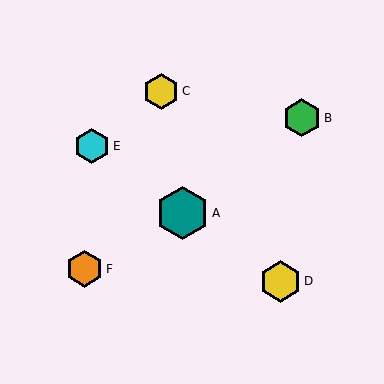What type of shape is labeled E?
Shape E is a cyan hexagon.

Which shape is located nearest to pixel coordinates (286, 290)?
The yellow hexagon (labeled D) at (281, 281) is nearest to that location.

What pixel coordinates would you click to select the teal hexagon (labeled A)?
Click at (182, 213) to select the teal hexagon A.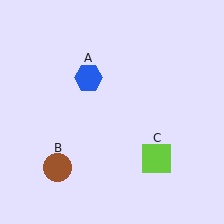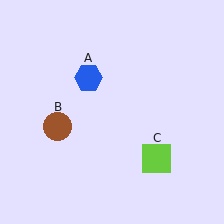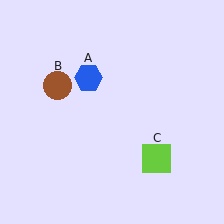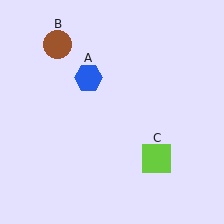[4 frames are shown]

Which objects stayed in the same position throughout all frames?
Blue hexagon (object A) and lime square (object C) remained stationary.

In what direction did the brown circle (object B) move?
The brown circle (object B) moved up.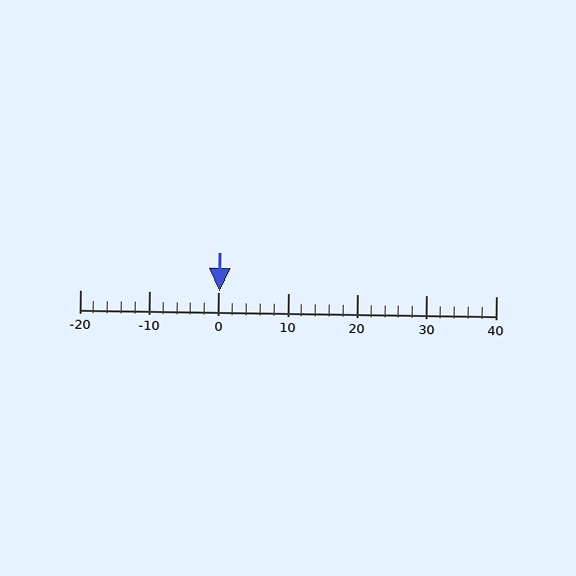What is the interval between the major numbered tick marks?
The major tick marks are spaced 10 units apart.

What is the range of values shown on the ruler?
The ruler shows values from -20 to 40.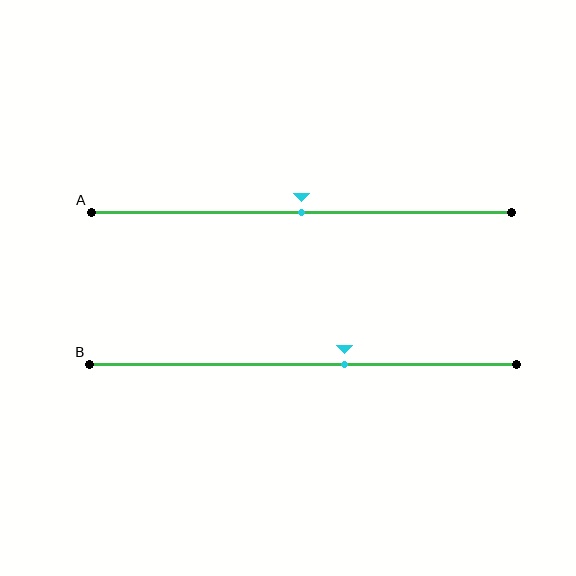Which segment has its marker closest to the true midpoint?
Segment A has its marker closest to the true midpoint.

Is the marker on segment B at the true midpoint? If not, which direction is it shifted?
No, the marker on segment B is shifted to the right by about 10% of the segment length.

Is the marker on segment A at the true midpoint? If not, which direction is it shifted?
Yes, the marker on segment A is at the true midpoint.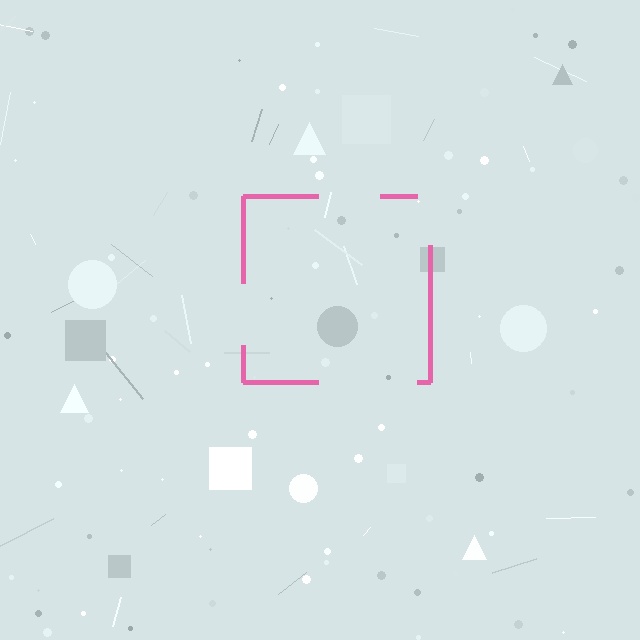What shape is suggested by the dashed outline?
The dashed outline suggests a square.